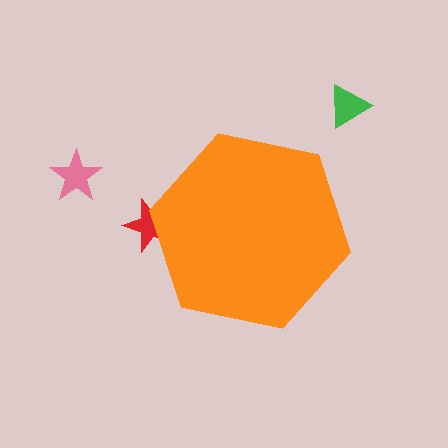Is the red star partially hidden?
Yes, the red star is partially hidden behind the orange hexagon.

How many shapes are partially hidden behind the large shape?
1 shape is partially hidden.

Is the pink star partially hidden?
No, the pink star is fully visible.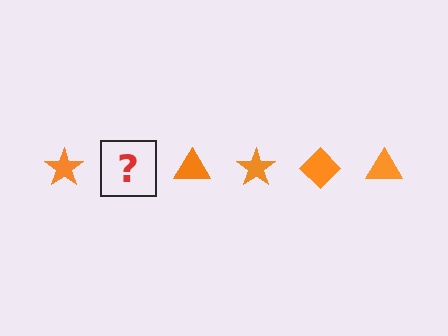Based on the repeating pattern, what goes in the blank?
The blank should be an orange diamond.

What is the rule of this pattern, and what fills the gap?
The rule is that the pattern cycles through star, diamond, triangle shapes in orange. The gap should be filled with an orange diamond.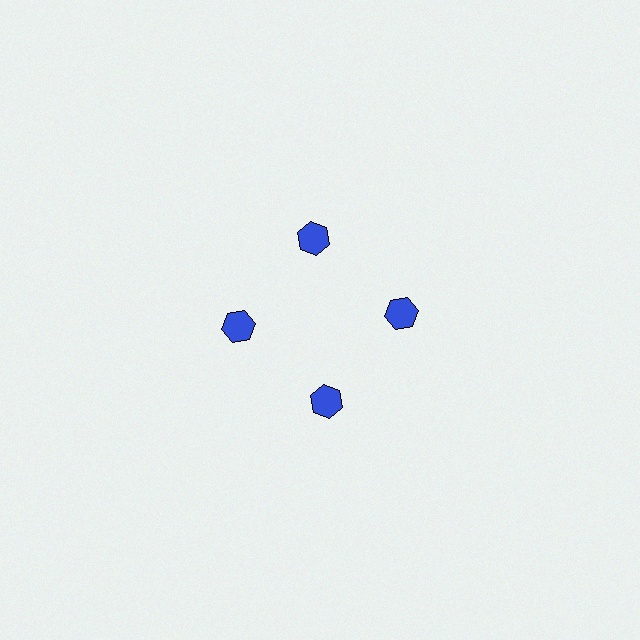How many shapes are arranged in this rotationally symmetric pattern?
There are 4 shapes, arranged in 4 groups of 1.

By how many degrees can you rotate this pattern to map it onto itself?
The pattern maps onto itself every 90 degrees of rotation.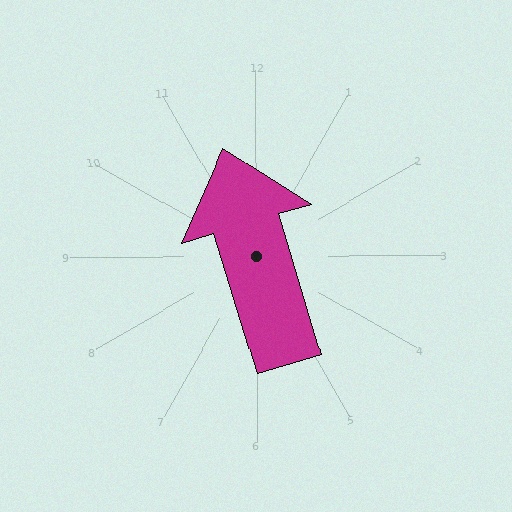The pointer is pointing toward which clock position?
Roughly 11 o'clock.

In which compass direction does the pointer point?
North.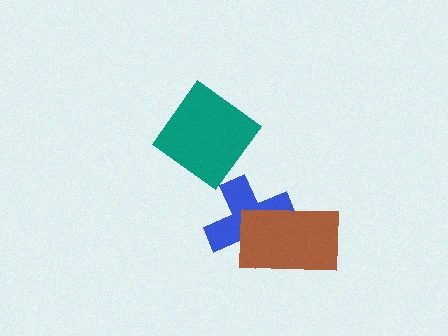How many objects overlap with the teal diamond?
0 objects overlap with the teal diamond.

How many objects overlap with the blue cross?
1 object overlaps with the blue cross.